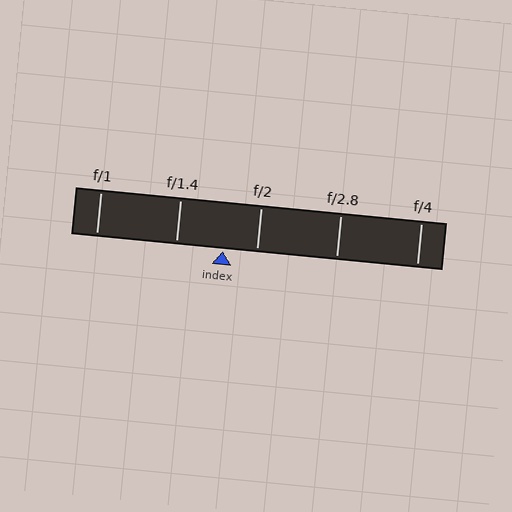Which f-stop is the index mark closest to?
The index mark is closest to f/2.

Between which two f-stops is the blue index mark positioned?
The index mark is between f/1.4 and f/2.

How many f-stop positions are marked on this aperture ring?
There are 5 f-stop positions marked.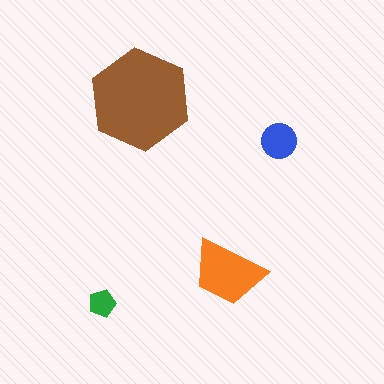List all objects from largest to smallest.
The brown hexagon, the orange trapezoid, the blue circle, the green pentagon.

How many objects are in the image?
There are 4 objects in the image.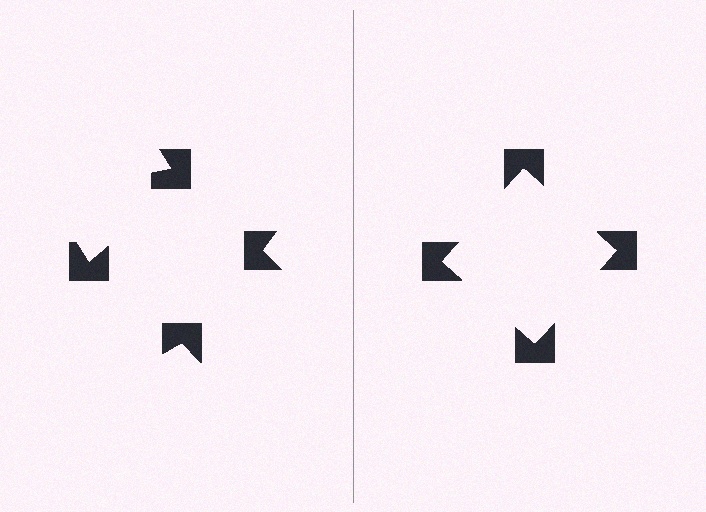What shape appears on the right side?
An illusory square.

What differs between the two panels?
The notched squares are positioned identically on both sides; only the wedge orientations differ. On the right they align to a square; on the left they are misaligned.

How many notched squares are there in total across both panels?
8 — 4 on each side.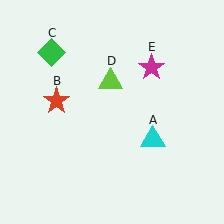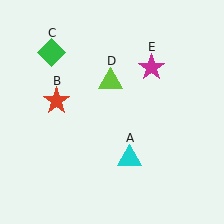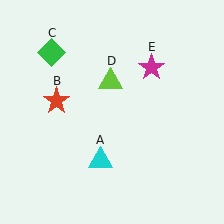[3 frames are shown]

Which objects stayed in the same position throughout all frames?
Red star (object B) and green diamond (object C) and lime triangle (object D) and magenta star (object E) remained stationary.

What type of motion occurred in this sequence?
The cyan triangle (object A) rotated clockwise around the center of the scene.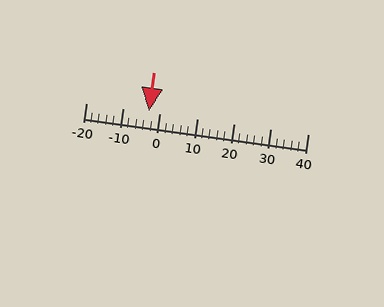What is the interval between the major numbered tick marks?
The major tick marks are spaced 10 units apart.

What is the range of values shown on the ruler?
The ruler shows values from -20 to 40.